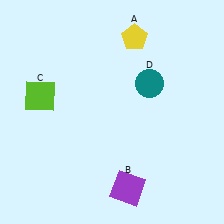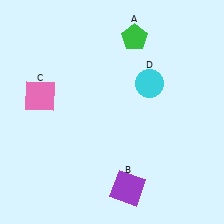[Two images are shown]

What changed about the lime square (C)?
In Image 1, C is lime. In Image 2, it changed to pink.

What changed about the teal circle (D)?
In Image 1, D is teal. In Image 2, it changed to cyan.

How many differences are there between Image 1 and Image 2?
There are 3 differences between the two images.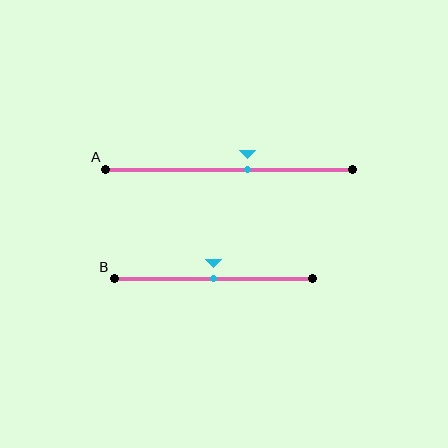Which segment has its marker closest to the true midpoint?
Segment B has its marker closest to the true midpoint.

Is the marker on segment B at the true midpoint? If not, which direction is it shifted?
Yes, the marker on segment B is at the true midpoint.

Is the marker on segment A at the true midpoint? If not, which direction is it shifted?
No, the marker on segment A is shifted to the right by about 8% of the segment length.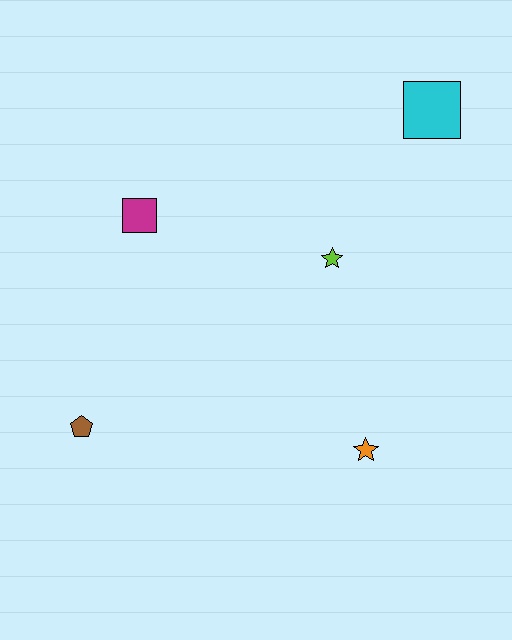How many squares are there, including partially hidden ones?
There are 2 squares.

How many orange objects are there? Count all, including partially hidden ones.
There is 1 orange object.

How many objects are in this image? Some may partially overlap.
There are 5 objects.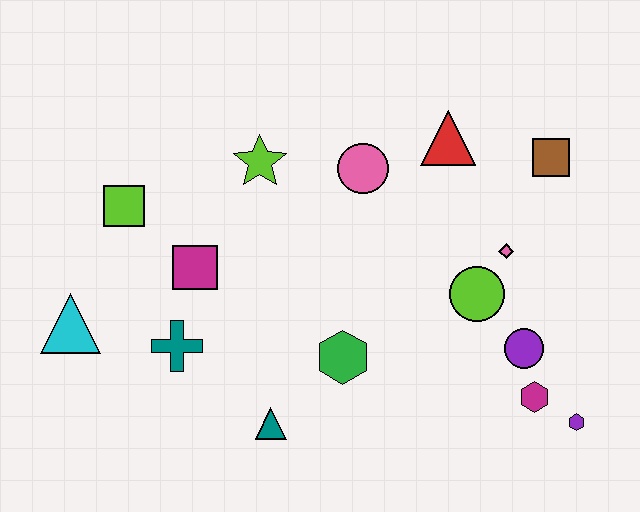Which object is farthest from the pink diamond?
The cyan triangle is farthest from the pink diamond.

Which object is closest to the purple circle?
The magenta hexagon is closest to the purple circle.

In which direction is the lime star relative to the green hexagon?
The lime star is above the green hexagon.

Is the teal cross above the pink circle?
No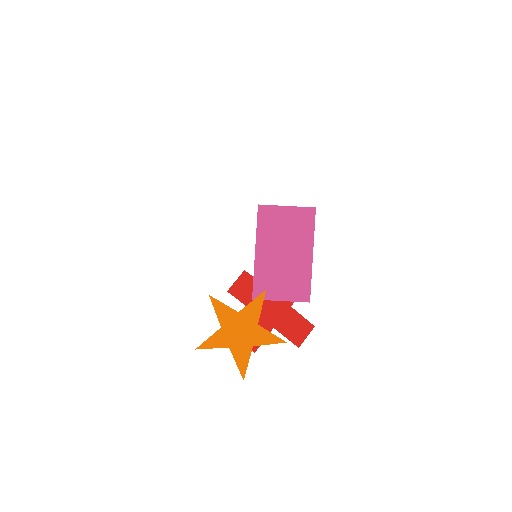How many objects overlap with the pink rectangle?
1 object overlaps with the pink rectangle.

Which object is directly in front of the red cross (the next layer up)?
The pink rectangle is directly in front of the red cross.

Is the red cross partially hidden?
Yes, it is partially covered by another shape.